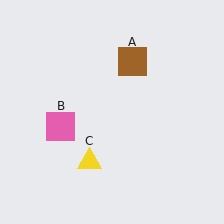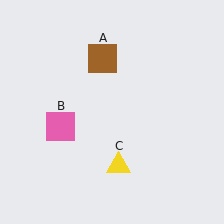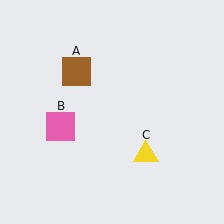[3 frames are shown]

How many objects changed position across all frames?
2 objects changed position: brown square (object A), yellow triangle (object C).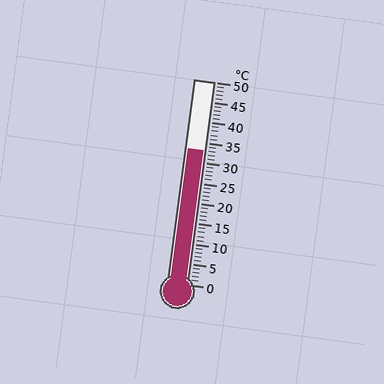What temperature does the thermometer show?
The thermometer shows approximately 33°C.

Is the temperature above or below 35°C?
The temperature is below 35°C.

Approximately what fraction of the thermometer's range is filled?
The thermometer is filled to approximately 65% of its range.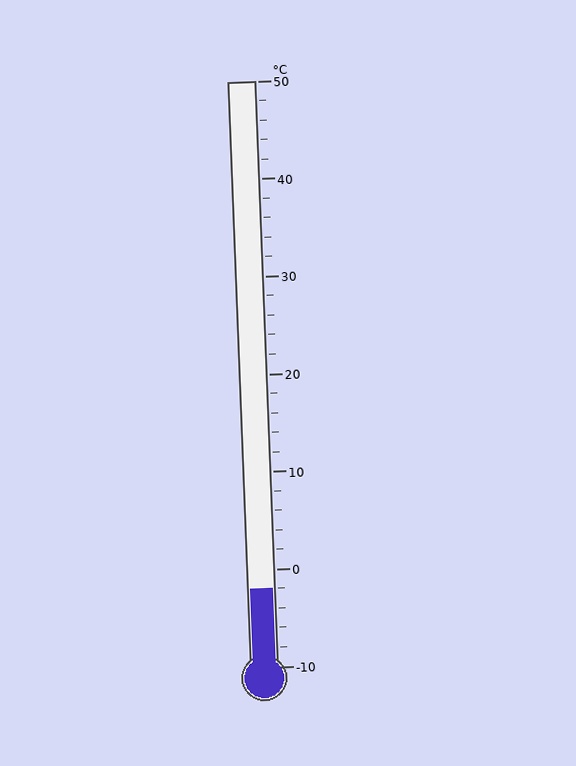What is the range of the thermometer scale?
The thermometer scale ranges from -10°C to 50°C.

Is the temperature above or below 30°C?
The temperature is below 30°C.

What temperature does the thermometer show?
The thermometer shows approximately -2°C.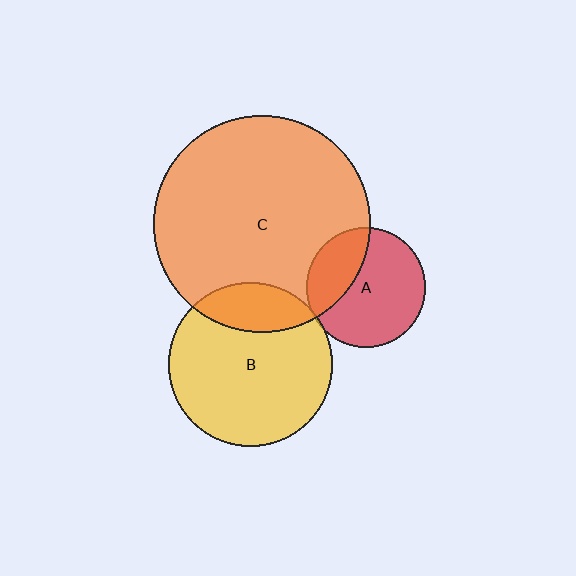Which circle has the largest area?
Circle C (orange).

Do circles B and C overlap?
Yes.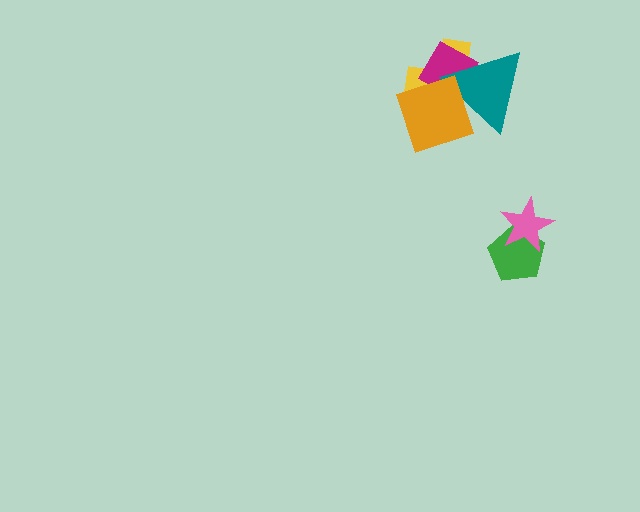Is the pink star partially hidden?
No, no other shape covers it.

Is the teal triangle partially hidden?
Yes, it is partially covered by another shape.